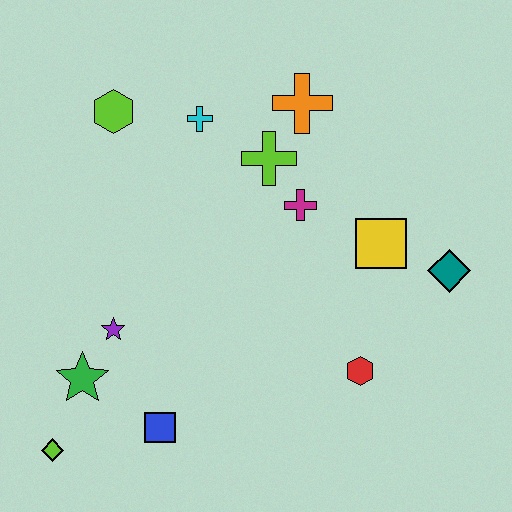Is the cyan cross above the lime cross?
Yes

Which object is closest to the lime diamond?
The green star is closest to the lime diamond.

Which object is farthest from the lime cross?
The lime diamond is farthest from the lime cross.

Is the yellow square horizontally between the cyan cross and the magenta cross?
No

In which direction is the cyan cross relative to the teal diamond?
The cyan cross is to the left of the teal diamond.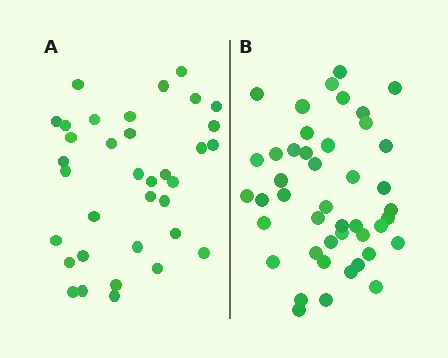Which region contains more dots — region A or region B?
Region B (the right region) has more dots.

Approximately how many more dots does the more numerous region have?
Region B has roughly 8 or so more dots than region A.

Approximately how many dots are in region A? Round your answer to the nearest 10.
About 40 dots. (The exact count is 35, which rounds to 40.)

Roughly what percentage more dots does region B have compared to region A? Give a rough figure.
About 25% more.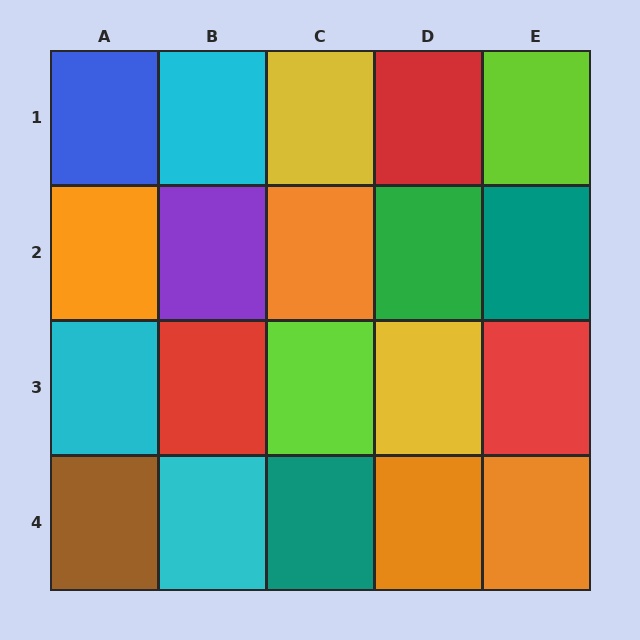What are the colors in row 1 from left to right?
Blue, cyan, yellow, red, lime.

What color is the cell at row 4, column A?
Brown.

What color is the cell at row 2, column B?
Purple.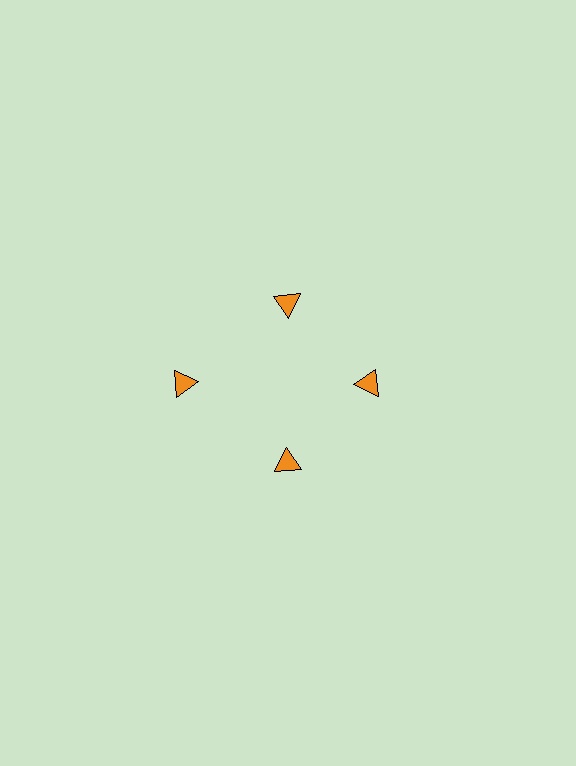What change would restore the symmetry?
The symmetry would be restored by moving it inward, back onto the ring so that all 4 triangles sit at equal angles and equal distance from the center.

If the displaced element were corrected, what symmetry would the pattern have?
It would have 4-fold rotational symmetry — the pattern would map onto itself every 90 degrees.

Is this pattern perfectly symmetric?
No. The 4 orange triangles are arranged in a ring, but one element near the 9 o'clock position is pushed outward from the center, breaking the 4-fold rotational symmetry.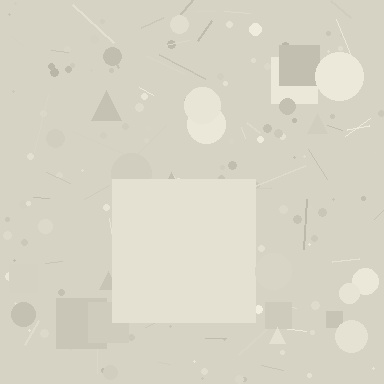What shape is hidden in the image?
A square is hidden in the image.